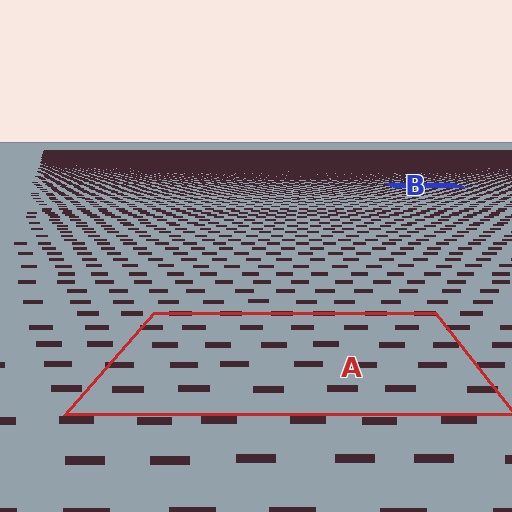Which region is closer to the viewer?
Region A is closer. The texture elements there are larger and more spread out.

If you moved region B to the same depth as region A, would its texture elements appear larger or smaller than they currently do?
They would appear larger. At a closer depth, the same texture elements are projected at a bigger on-screen size.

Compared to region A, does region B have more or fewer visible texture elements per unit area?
Region B has more texture elements per unit area — they are packed more densely because it is farther away.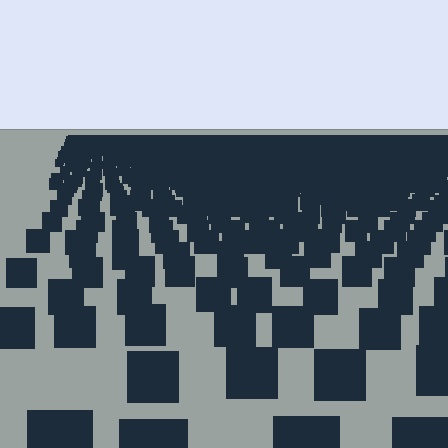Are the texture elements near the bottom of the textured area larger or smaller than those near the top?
Larger. Near the bottom, elements are closer to the viewer and appear at a bigger on-screen size.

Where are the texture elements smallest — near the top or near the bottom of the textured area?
Near the top.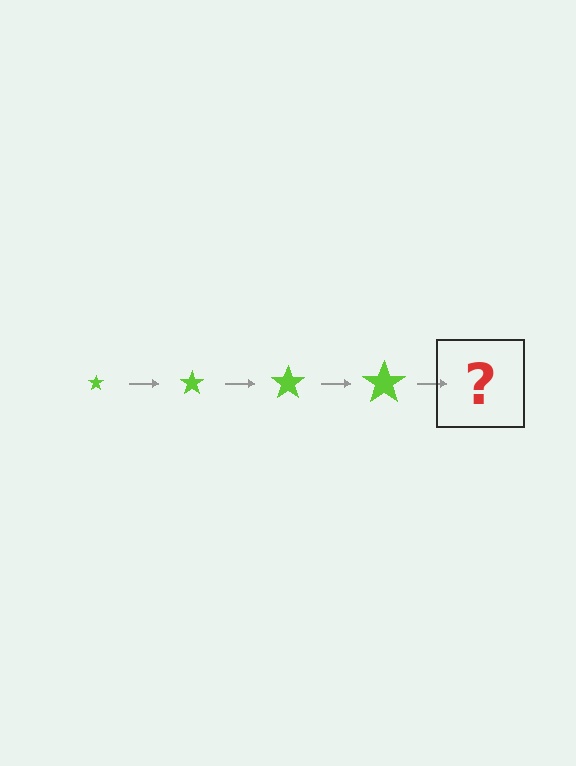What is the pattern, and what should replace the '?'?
The pattern is that the star gets progressively larger each step. The '?' should be a lime star, larger than the previous one.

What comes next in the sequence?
The next element should be a lime star, larger than the previous one.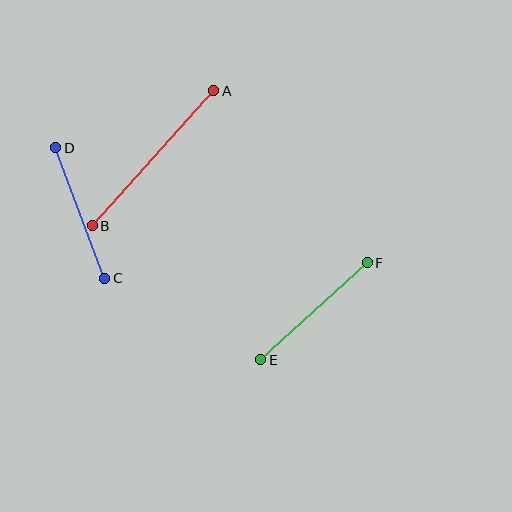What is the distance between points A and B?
The distance is approximately 182 pixels.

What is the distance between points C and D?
The distance is approximately 139 pixels.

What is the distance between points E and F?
The distance is approximately 144 pixels.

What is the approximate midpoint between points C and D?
The midpoint is at approximately (80, 213) pixels.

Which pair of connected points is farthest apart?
Points A and B are farthest apart.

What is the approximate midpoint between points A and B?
The midpoint is at approximately (153, 158) pixels.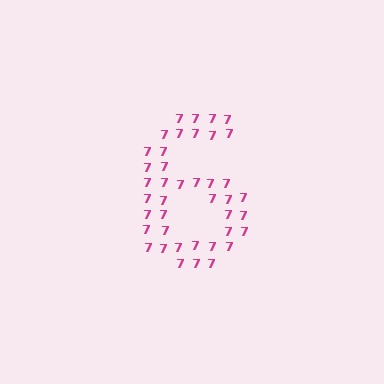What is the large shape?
The large shape is the digit 6.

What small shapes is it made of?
It is made of small digit 7's.